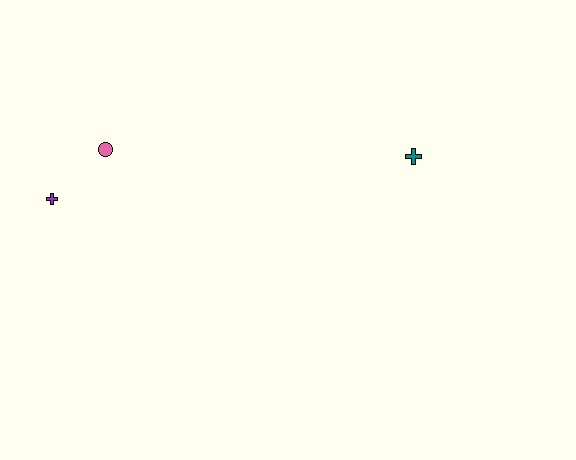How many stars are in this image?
There are no stars.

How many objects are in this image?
There are 3 objects.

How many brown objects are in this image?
There are no brown objects.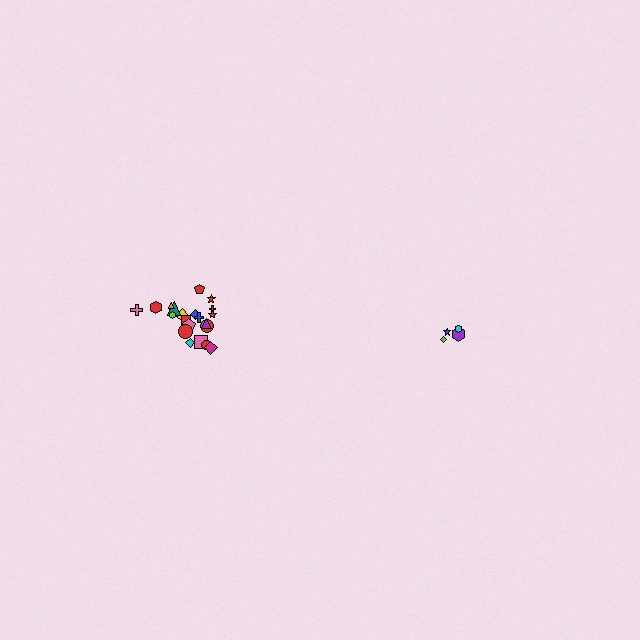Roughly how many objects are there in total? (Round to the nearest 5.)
Roughly 25 objects in total.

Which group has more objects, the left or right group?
The left group.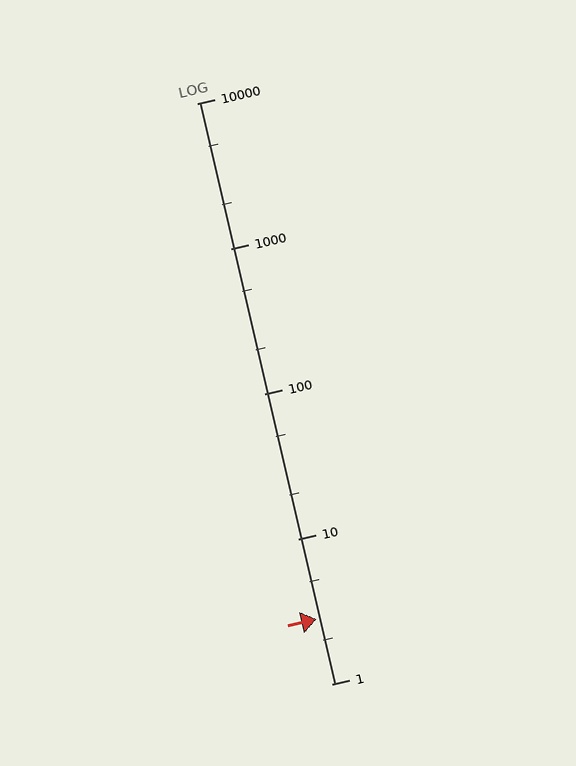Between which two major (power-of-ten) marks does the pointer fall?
The pointer is between 1 and 10.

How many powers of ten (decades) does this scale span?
The scale spans 4 decades, from 1 to 10000.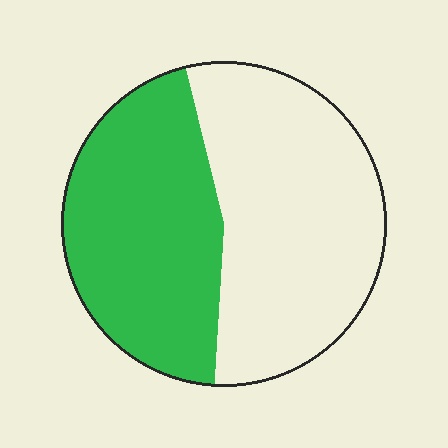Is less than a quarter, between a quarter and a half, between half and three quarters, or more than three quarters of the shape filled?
Between a quarter and a half.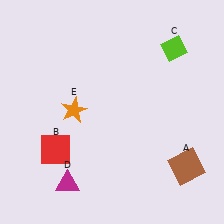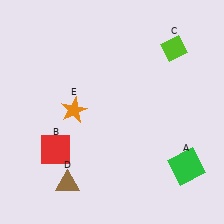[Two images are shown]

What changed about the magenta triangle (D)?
In Image 1, D is magenta. In Image 2, it changed to brown.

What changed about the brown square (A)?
In Image 1, A is brown. In Image 2, it changed to green.